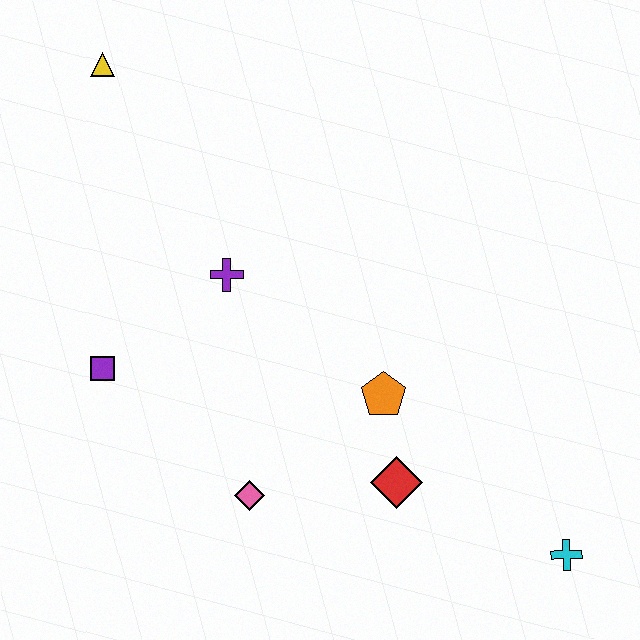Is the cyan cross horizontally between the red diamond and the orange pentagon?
No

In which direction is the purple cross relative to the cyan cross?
The purple cross is to the left of the cyan cross.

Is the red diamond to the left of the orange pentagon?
No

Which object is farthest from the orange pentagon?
The yellow triangle is farthest from the orange pentagon.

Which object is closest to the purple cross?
The purple square is closest to the purple cross.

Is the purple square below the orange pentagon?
No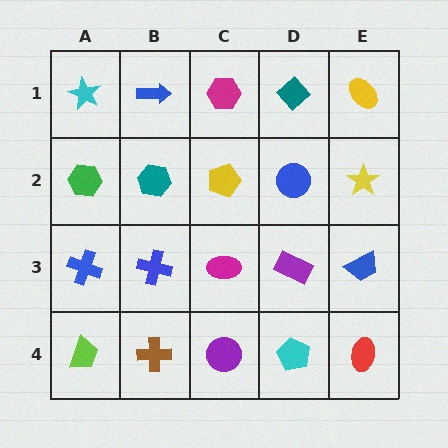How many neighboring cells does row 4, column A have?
2.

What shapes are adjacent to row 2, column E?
A yellow ellipse (row 1, column E), a blue trapezoid (row 3, column E), a blue circle (row 2, column D).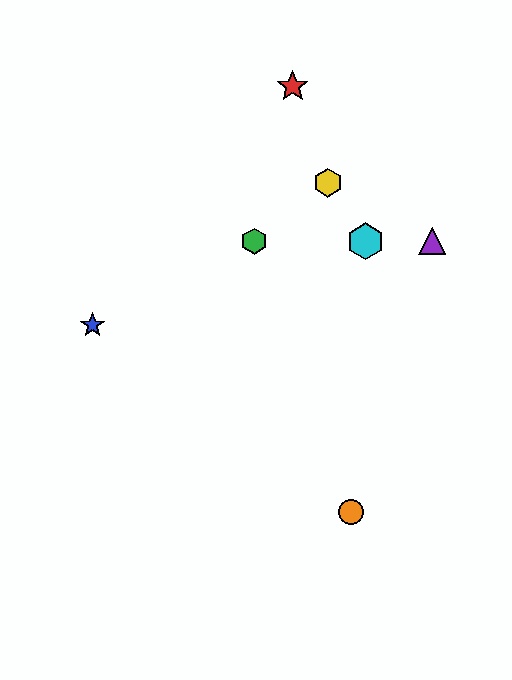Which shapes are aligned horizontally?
The green hexagon, the purple triangle, the cyan hexagon are aligned horizontally.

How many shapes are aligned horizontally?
3 shapes (the green hexagon, the purple triangle, the cyan hexagon) are aligned horizontally.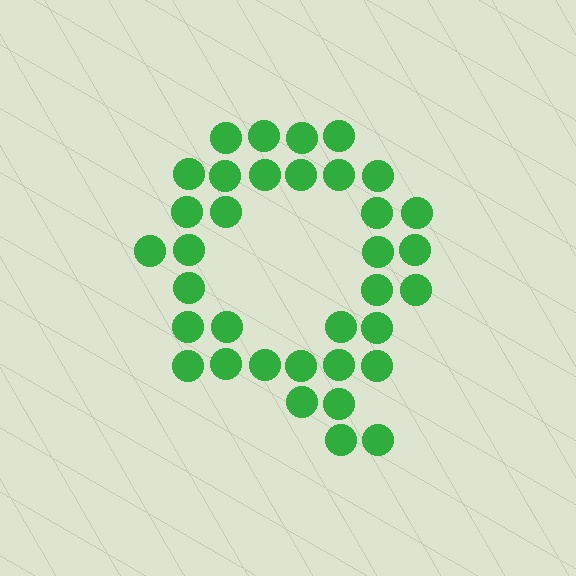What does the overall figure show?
The overall figure shows the letter Q.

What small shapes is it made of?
It is made of small circles.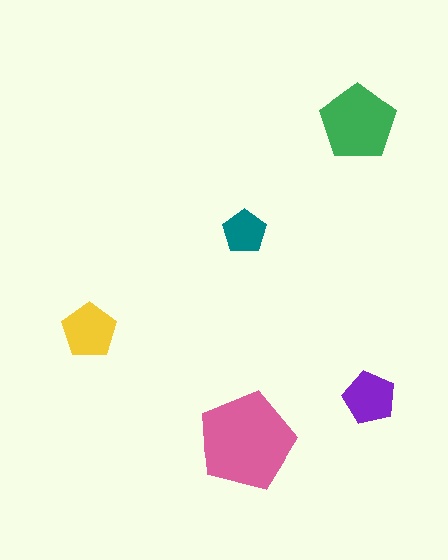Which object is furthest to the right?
The purple pentagon is rightmost.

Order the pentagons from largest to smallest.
the pink one, the green one, the yellow one, the purple one, the teal one.